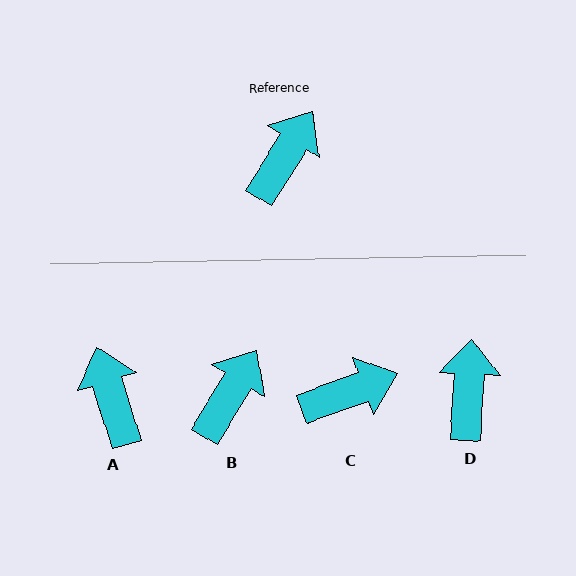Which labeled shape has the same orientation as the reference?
B.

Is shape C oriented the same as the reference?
No, it is off by about 38 degrees.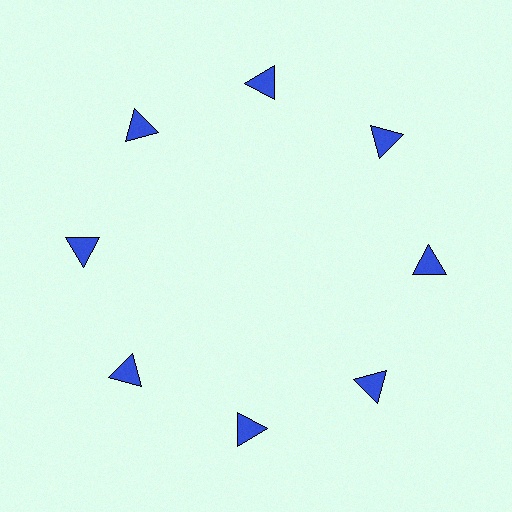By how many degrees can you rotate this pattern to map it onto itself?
The pattern maps onto itself every 45 degrees of rotation.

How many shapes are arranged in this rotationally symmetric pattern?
There are 8 shapes, arranged in 8 groups of 1.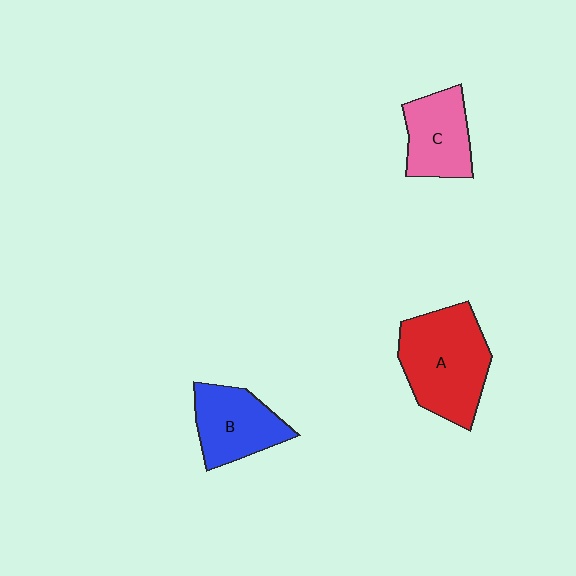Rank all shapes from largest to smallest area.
From largest to smallest: A (red), B (blue), C (pink).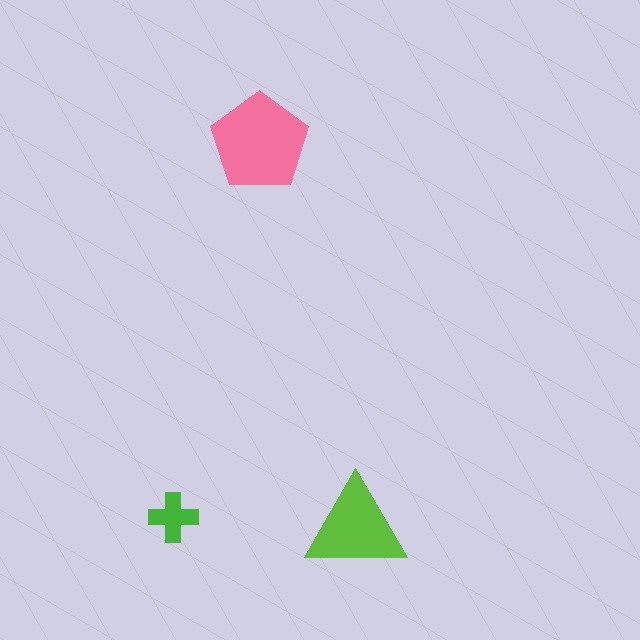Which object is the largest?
The pink pentagon.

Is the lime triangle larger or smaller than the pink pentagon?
Smaller.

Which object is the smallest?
The green cross.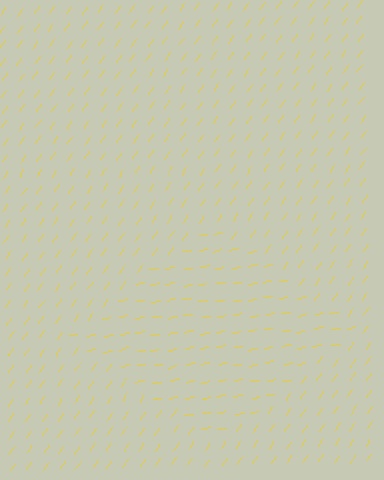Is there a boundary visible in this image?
Yes, there is a texture boundary formed by a change in line orientation.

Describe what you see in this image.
The image is filled with small yellow line segments. A diamond region in the image has lines oriented differently from the surrounding lines, creating a visible texture boundary.